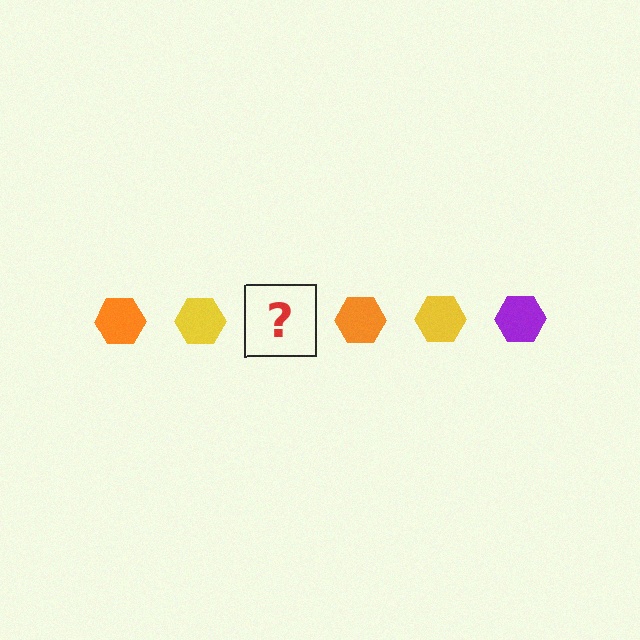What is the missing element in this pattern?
The missing element is a purple hexagon.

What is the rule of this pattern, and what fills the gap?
The rule is that the pattern cycles through orange, yellow, purple hexagons. The gap should be filled with a purple hexagon.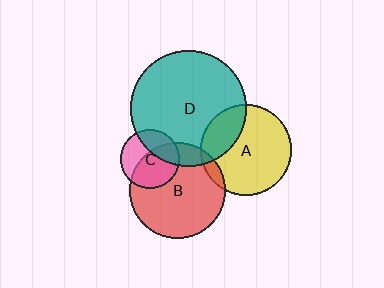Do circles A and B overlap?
Yes.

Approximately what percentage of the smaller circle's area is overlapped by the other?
Approximately 5%.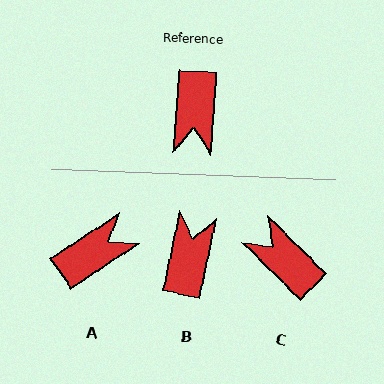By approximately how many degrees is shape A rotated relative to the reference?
Approximately 128 degrees counter-clockwise.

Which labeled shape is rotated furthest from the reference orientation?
B, about 172 degrees away.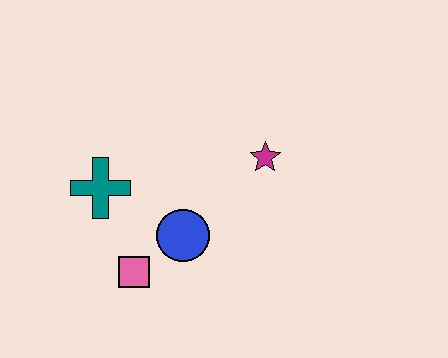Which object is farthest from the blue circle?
The magenta star is farthest from the blue circle.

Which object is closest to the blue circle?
The pink square is closest to the blue circle.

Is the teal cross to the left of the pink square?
Yes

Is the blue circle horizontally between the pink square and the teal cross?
No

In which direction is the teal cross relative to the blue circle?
The teal cross is to the left of the blue circle.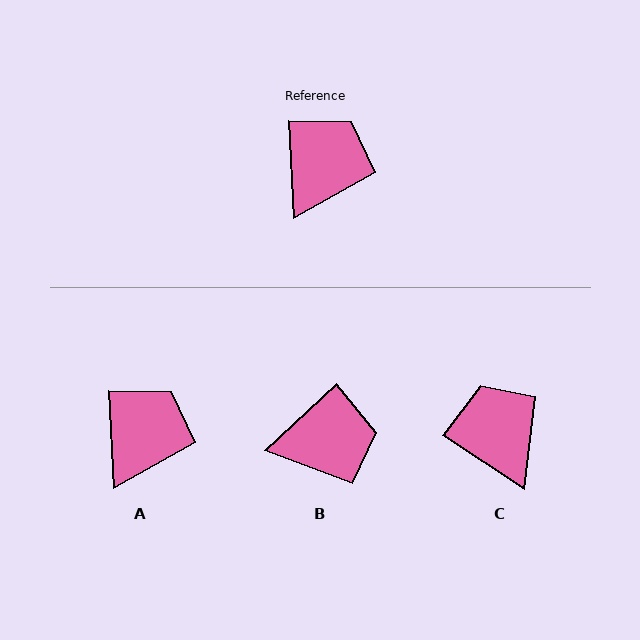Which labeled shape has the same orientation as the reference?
A.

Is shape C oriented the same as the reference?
No, it is off by about 53 degrees.